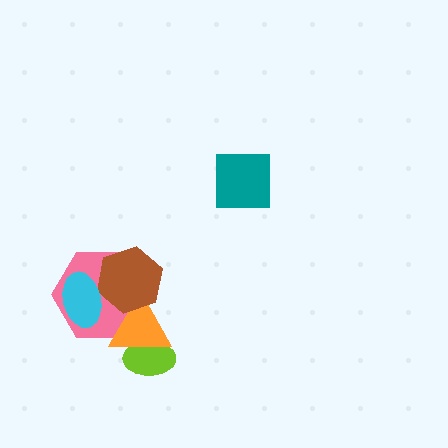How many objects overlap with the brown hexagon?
3 objects overlap with the brown hexagon.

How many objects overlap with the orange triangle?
3 objects overlap with the orange triangle.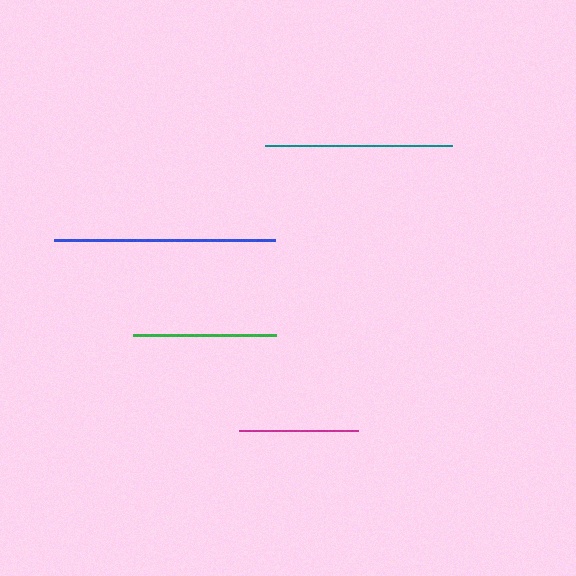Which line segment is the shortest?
The magenta line is the shortest at approximately 119 pixels.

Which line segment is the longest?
The blue line is the longest at approximately 220 pixels.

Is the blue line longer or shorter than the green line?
The blue line is longer than the green line.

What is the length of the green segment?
The green segment is approximately 143 pixels long.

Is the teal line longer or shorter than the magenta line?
The teal line is longer than the magenta line.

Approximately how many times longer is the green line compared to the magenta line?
The green line is approximately 1.2 times the length of the magenta line.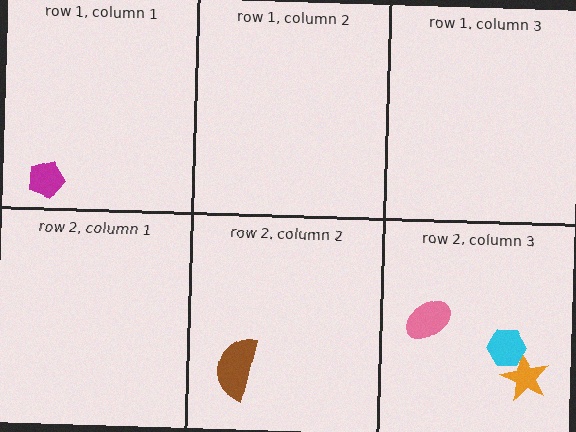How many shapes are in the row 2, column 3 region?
3.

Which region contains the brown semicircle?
The row 2, column 2 region.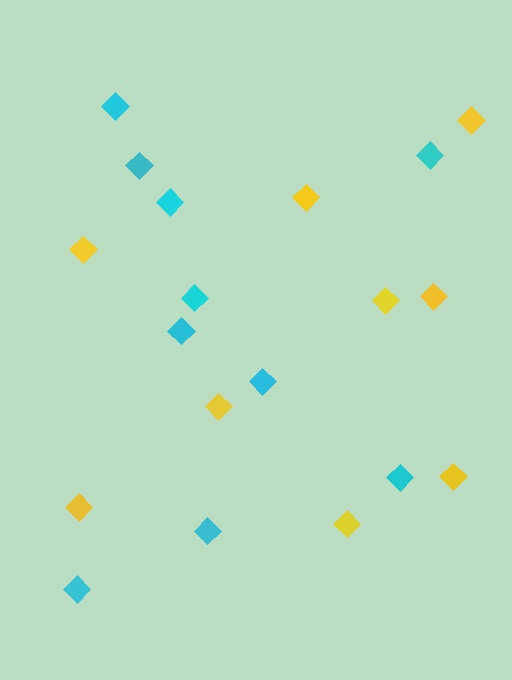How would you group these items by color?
There are 2 groups: one group of yellow diamonds (9) and one group of cyan diamonds (10).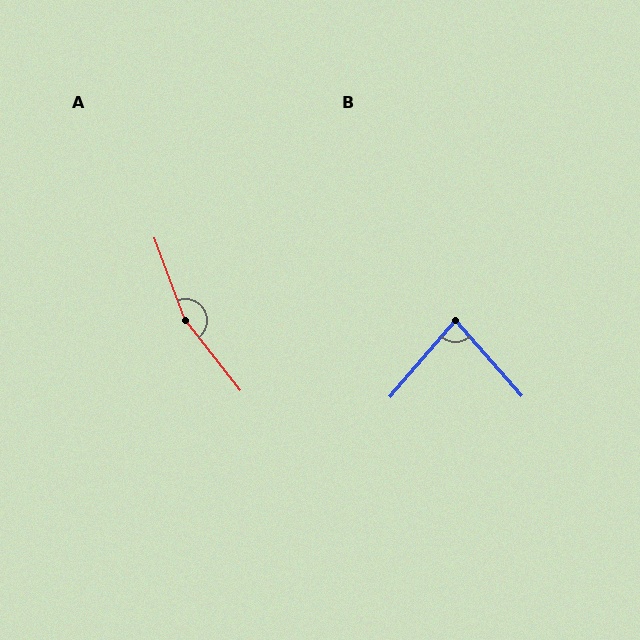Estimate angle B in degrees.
Approximately 82 degrees.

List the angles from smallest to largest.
B (82°), A (162°).